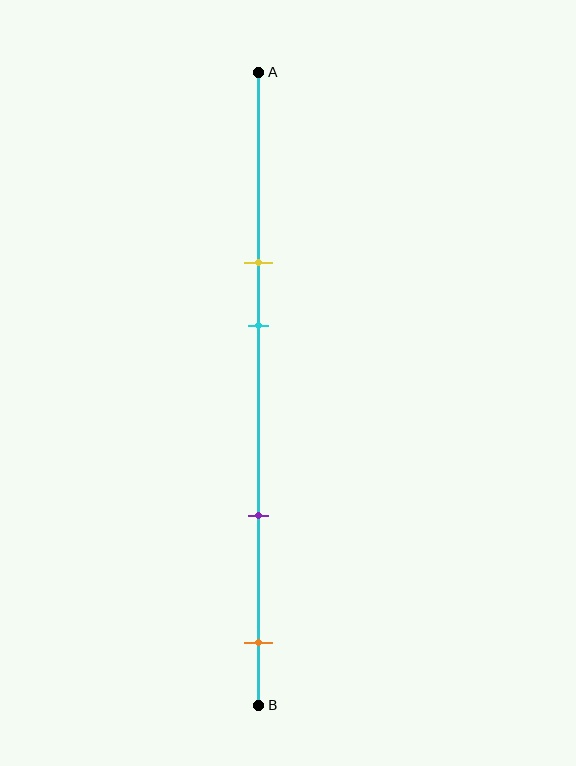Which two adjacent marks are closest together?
The yellow and cyan marks are the closest adjacent pair.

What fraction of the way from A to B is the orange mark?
The orange mark is approximately 90% (0.9) of the way from A to B.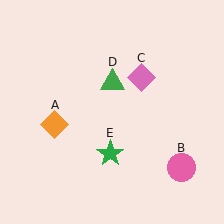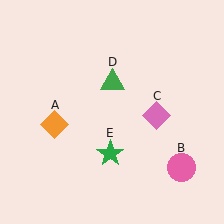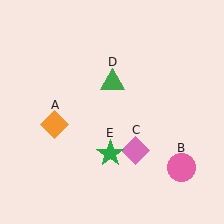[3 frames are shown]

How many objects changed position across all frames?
1 object changed position: pink diamond (object C).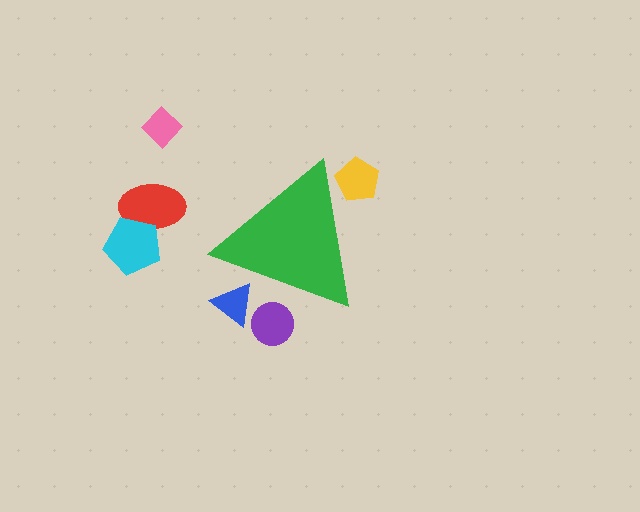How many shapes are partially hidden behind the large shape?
3 shapes are partially hidden.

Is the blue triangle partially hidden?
Yes, the blue triangle is partially hidden behind the green triangle.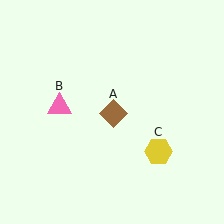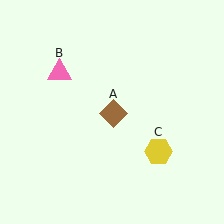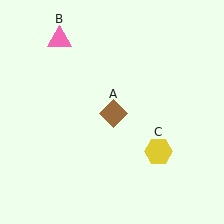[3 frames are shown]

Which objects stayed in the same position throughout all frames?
Brown diamond (object A) and yellow hexagon (object C) remained stationary.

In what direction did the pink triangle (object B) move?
The pink triangle (object B) moved up.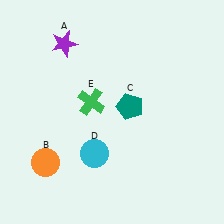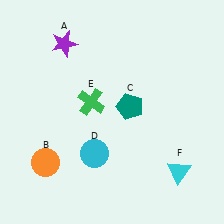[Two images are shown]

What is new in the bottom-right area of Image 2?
A cyan triangle (F) was added in the bottom-right area of Image 2.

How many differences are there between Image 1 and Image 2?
There is 1 difference between the two images.